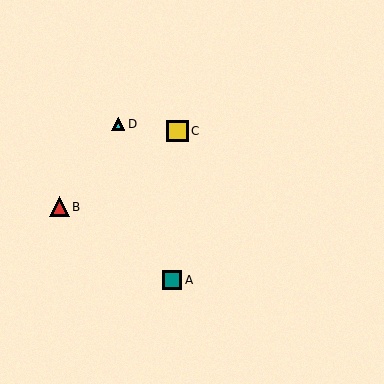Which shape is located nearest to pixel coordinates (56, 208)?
The red triangle (labeled B) at (60, 207) is nearest to that location.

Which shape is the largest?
The yellow square (labeled C) is the largest.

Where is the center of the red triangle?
The center of the red triangle is at (60, 207).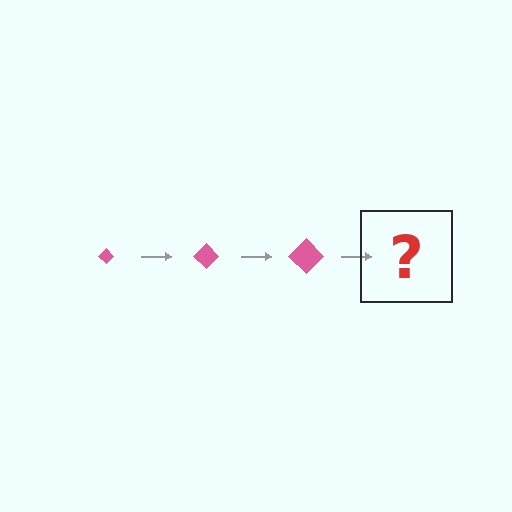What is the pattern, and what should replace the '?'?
The pattern is that the diamond gets progressively larger each step. The '?' should be a pink diamond, larger than the previous one.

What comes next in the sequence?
The next element should be a pink diamond, larger than the previous one.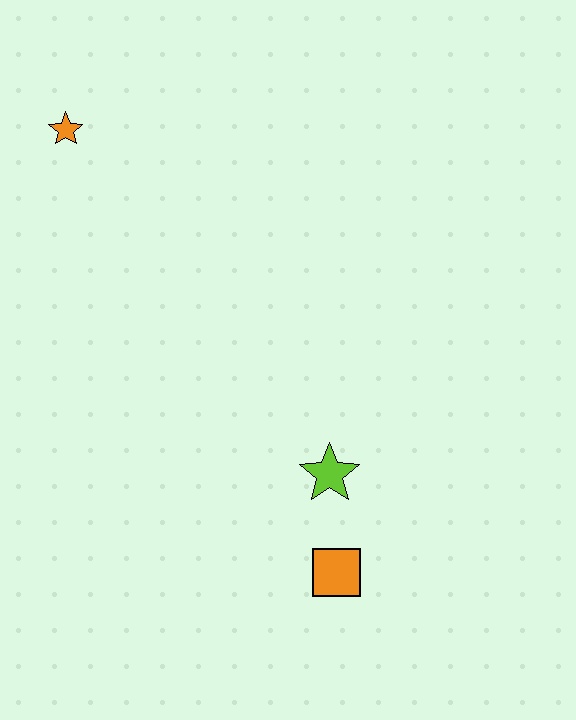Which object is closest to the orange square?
The lime star is closest to the orange square.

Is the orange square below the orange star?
Yes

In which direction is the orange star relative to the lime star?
The orange star is above the lime star.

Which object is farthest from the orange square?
The orange star is farthest from the orange square.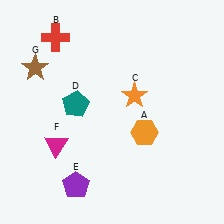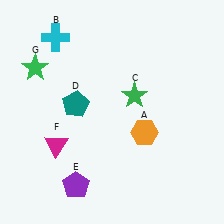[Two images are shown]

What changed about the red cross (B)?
In Image 1, B is red. In Image 2, it changed to cyan.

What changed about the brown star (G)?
In Image 1, G is brown. In Image 2, it changed to green.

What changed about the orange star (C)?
In Image 1, C is orange. In Image 2, it changed to green.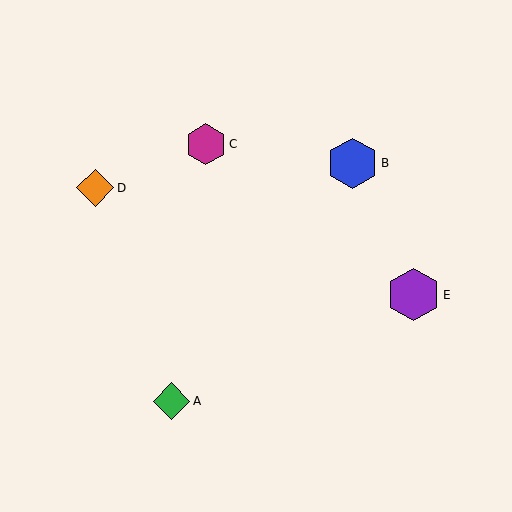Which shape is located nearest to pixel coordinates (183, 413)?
The green diamond (labeled A) at (172, 401) is nearest to that location.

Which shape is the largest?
The purple hexagon (labeled E) is the largest.